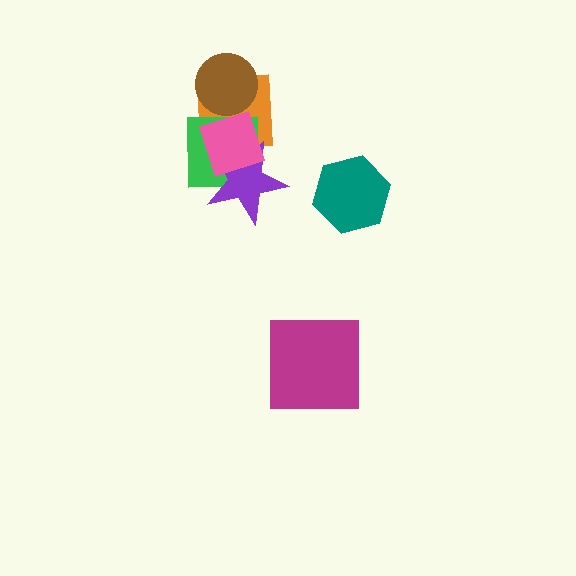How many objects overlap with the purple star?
3 objects overlap with the purple star.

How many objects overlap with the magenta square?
0 objects overlap with the magenta square.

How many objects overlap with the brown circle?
2 objects overlap with the brown circle.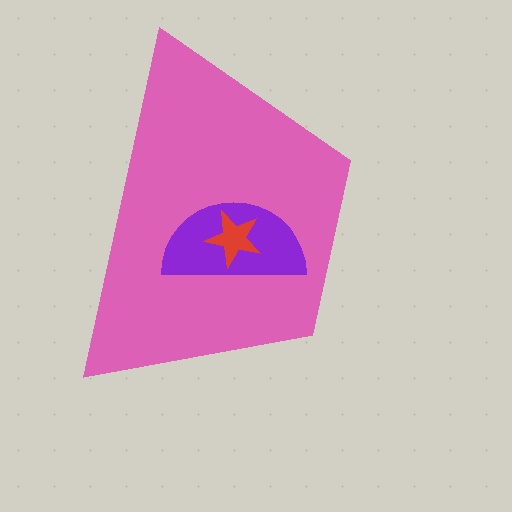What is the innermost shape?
The red star.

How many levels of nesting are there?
3.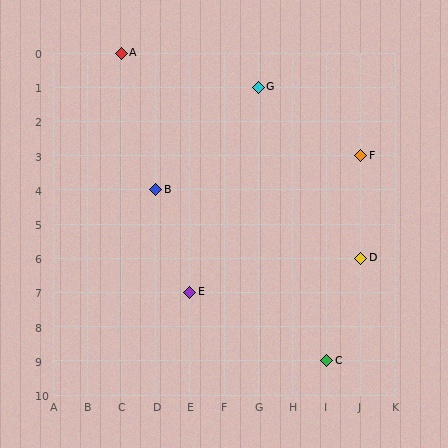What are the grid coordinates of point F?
Point F is at grid coordinates (J, 3).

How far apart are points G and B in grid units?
Points G and B are 3 columns and 3 rows apart (about 4.2 grid units diagonally).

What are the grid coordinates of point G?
Point G is at grid coordinates (G, 1).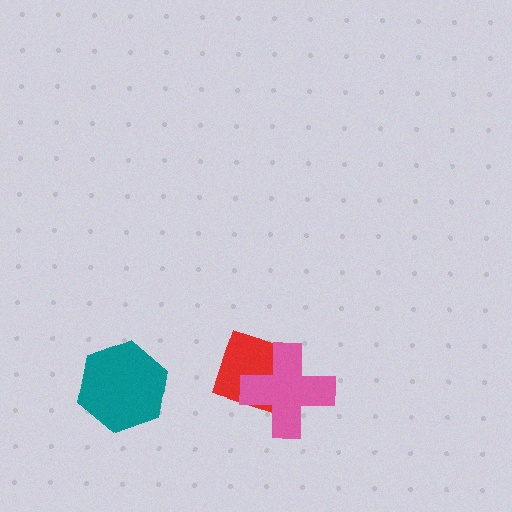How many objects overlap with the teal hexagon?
0 objects overlap with the teal hexagon.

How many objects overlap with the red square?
1 object overlaps with the red square.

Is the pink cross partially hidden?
No, no other shape covers it.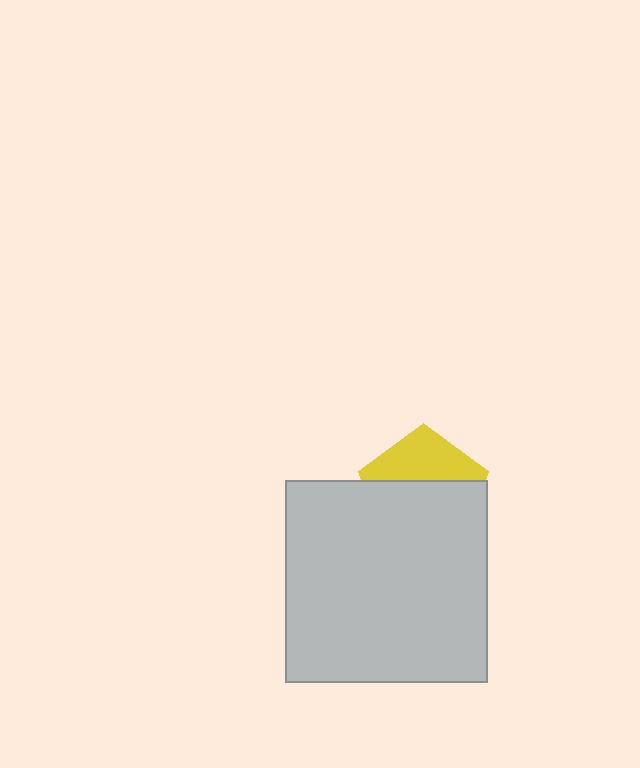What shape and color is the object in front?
The object in front is a light gray square.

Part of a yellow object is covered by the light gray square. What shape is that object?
It is a pentagon.